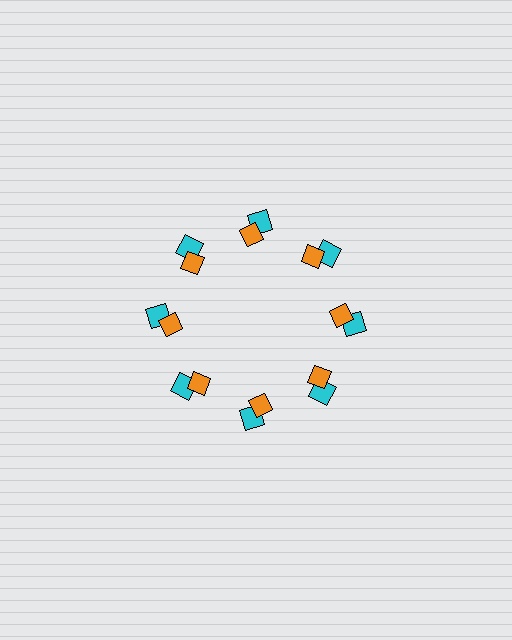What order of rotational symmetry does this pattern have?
This pattern has 8-fold rotational symmetry.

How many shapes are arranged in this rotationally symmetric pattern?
There are 16 shapes, arranged in 8 groups of 2.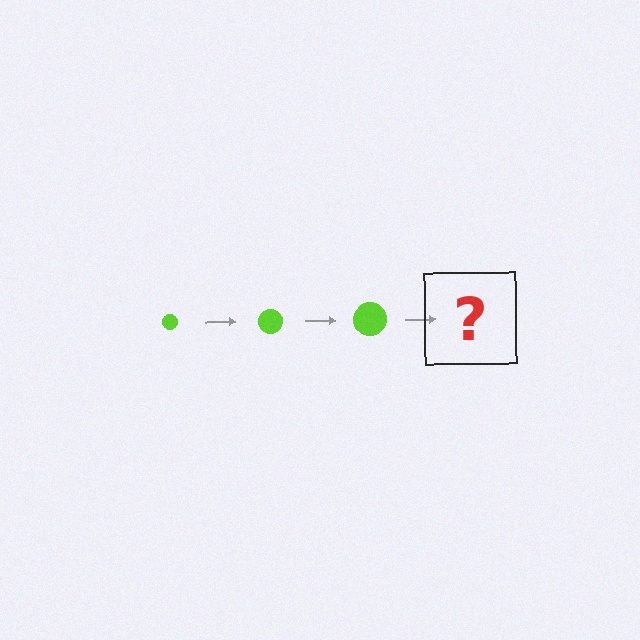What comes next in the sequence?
The next element should be a lime circle, larger than the previous one.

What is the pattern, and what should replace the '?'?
The pattern is that the circle gets progressively larger each step. The '?' should be a lime circle, larger than the previous one.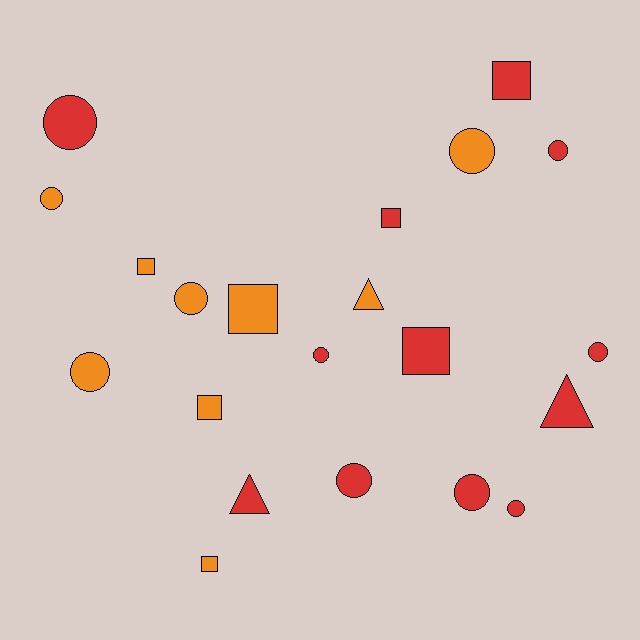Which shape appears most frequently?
Circle, with 11 objects.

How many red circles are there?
There are 7 red circles.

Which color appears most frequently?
Red, with 12 objects.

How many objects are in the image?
There are 21 objects.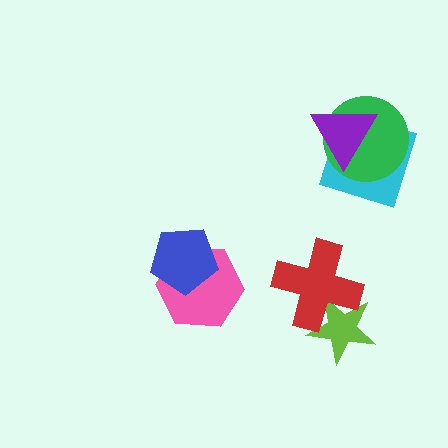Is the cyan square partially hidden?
Yes, it is partially covered by another shape.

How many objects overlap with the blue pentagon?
1 object overlaps with the blue pentagon.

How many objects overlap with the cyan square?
2 objects overlap with the cyan square.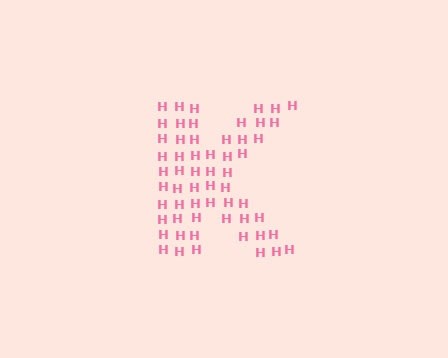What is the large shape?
The large shape is the letter K.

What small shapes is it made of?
It is made of small letter H's.